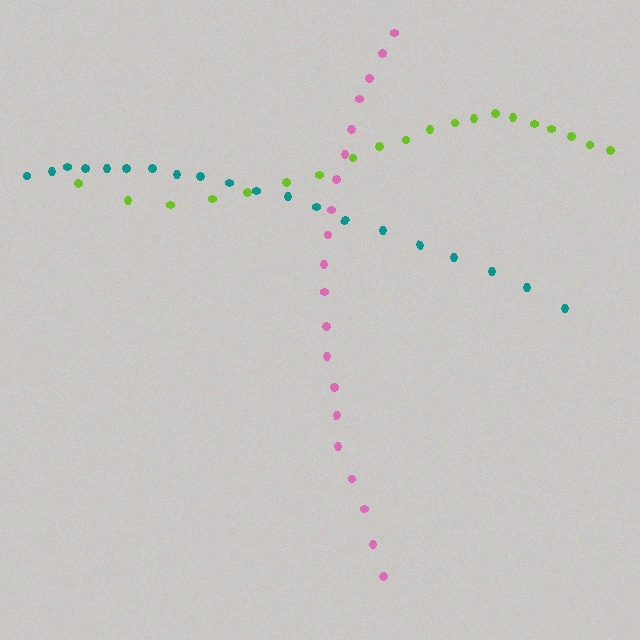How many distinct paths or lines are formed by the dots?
There are 3 distinct paths.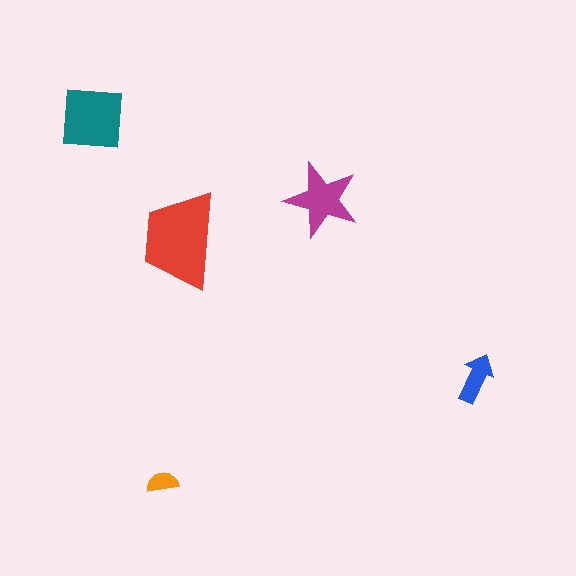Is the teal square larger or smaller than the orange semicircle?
Larger.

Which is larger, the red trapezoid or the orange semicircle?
The red trapezoid.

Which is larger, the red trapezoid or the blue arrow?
The red trapezoid.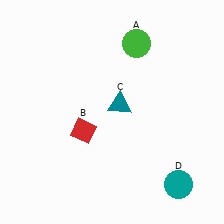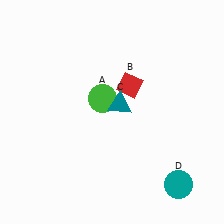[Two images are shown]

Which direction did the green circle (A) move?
The green circle (A) moved down.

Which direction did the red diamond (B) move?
The red diamond (B) moved right.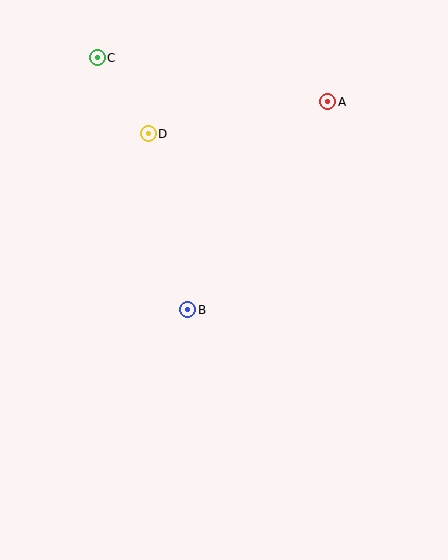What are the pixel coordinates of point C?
Point C is at (97, 58).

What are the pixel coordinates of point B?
Point B is at (188, 310).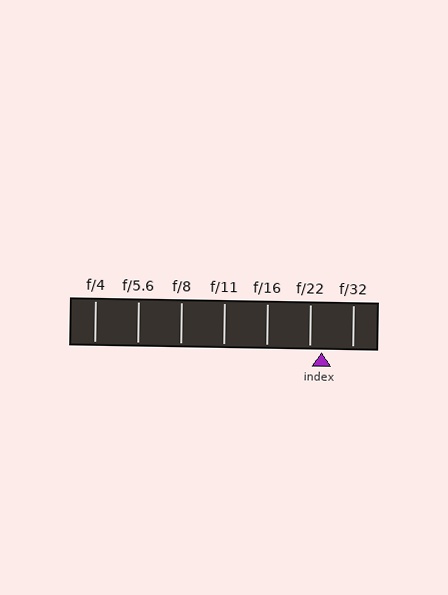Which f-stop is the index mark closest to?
The index mark is closest to f/22.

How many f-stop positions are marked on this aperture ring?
There are 7 f-stop positions marked.